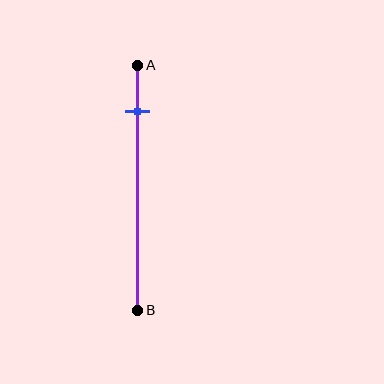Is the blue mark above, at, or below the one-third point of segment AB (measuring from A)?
The blue mark is above the one-third point of segment AB.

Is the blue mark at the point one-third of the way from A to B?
No, the mark is at about 20% from A, not at the 33% one-third point.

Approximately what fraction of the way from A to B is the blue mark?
The blue mark is approximately 20% of the way from A to B.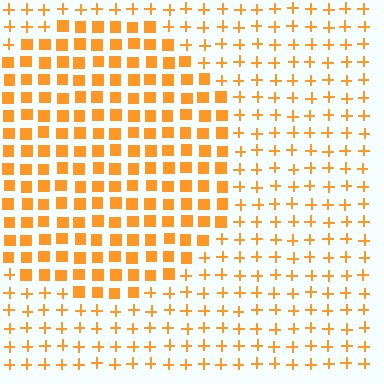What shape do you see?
I see a circle.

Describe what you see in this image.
The image is filled with small orange elements arranged in a uniform grid. A circle-shaped region contains squares, while the surrounding area contains plus signs. The boundary is defined purely by the change in element shape.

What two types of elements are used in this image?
The image uses squares inside the circle region and plus signs outside it.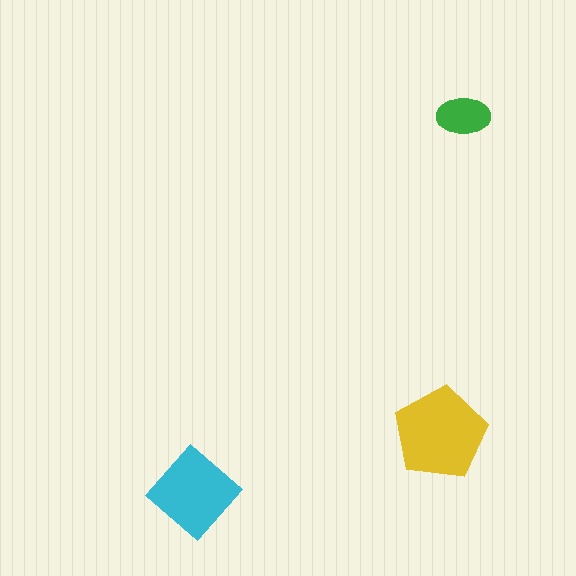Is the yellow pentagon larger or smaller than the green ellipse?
Larger.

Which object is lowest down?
The cyan diamond is bottommost.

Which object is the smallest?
The green ellipse.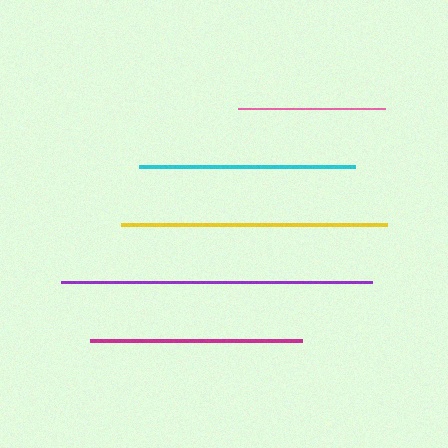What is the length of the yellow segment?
The yellow segment is approximately 266 pixels long.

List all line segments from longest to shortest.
From longest to shortest: purple, yellow, cyan, magenta, pink.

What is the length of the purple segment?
The purple segment is approximately 311 pixels long.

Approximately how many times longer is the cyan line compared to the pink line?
The cyan line is approximately 1.5 times the length of the pink line.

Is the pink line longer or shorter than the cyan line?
The cyan line is longer than the pink line.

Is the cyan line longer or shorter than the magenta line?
The cyan line is longer than the magenta line.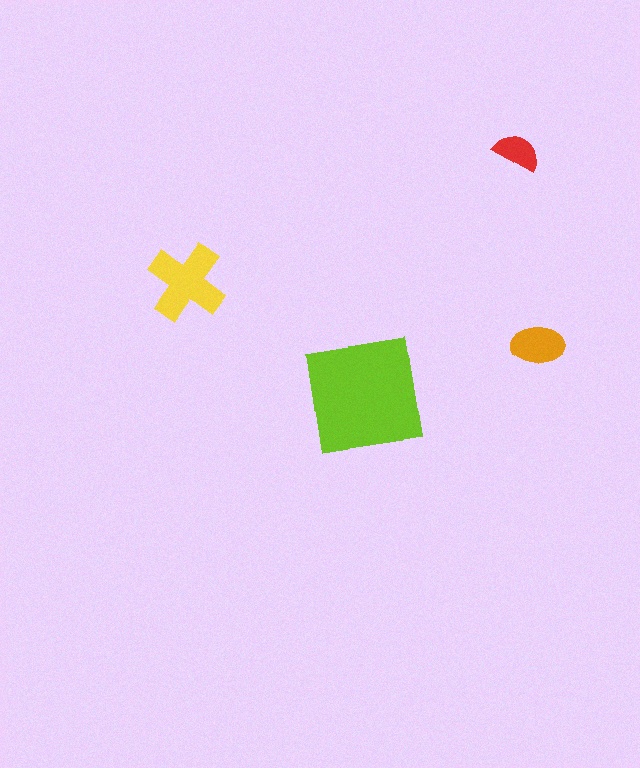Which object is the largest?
The lime square.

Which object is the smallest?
The red semicircle.